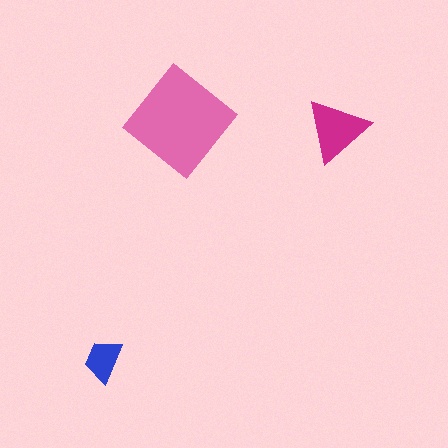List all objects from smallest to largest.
The blue trapezoid, the magenta triangle, the pink diamond.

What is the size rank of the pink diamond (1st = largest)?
1st.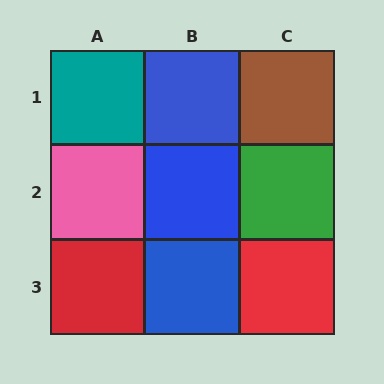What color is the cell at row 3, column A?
Red.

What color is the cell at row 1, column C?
Brown.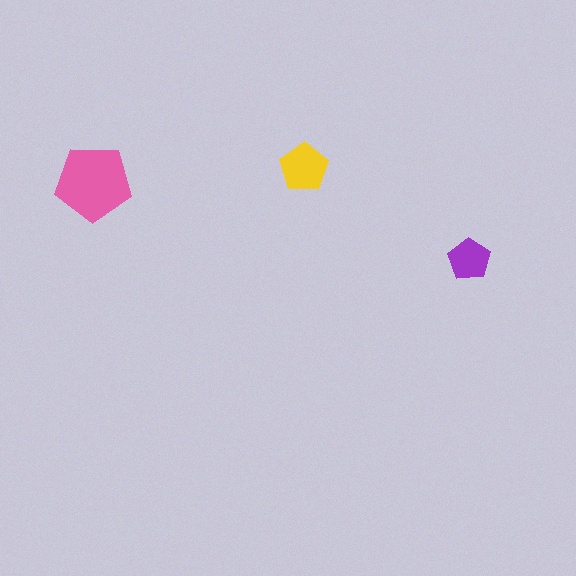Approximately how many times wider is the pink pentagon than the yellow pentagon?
About 1.5 times wider.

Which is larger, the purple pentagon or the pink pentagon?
The pink one.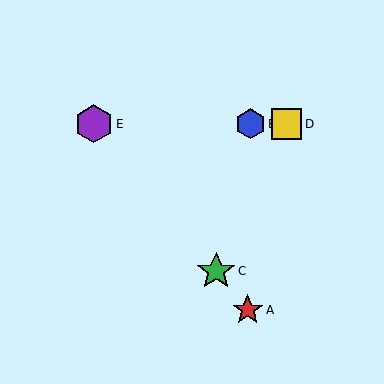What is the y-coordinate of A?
Object A is at y≈310.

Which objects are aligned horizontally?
Objects B, D, E are aligned horizontally.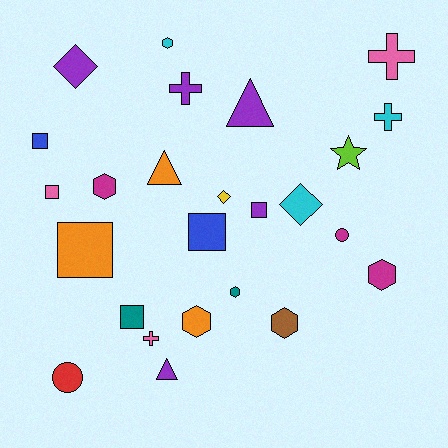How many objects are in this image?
There are 25 objects.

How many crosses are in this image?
There are 4 crosses.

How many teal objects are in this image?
There are 2 teal objects.